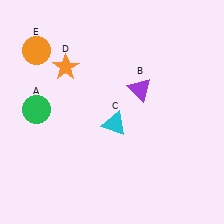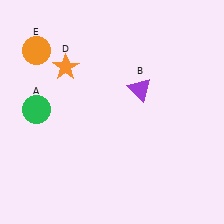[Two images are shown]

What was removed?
The cyan triangle (C) was removed in Image 2.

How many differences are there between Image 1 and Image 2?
There is 1 difference between the two images.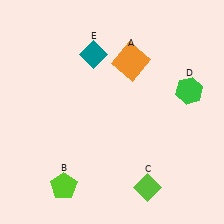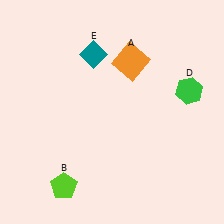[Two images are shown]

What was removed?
The lime diamond (C) was removed in Image 2.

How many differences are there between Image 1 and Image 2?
There is 1 difference between the two images.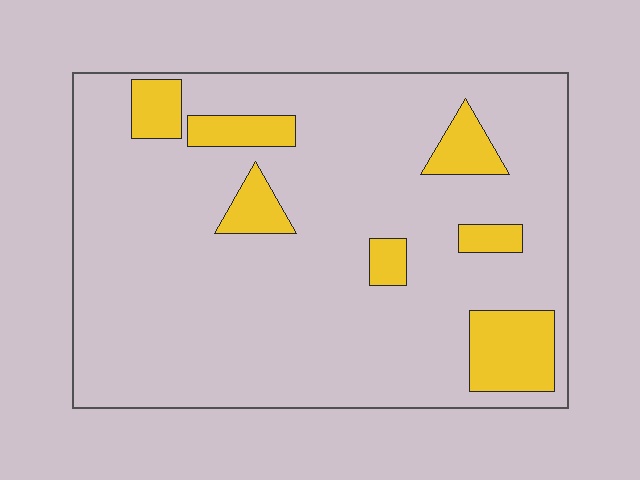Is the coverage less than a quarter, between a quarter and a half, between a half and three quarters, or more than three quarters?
Less than a quarter.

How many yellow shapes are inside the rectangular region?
7.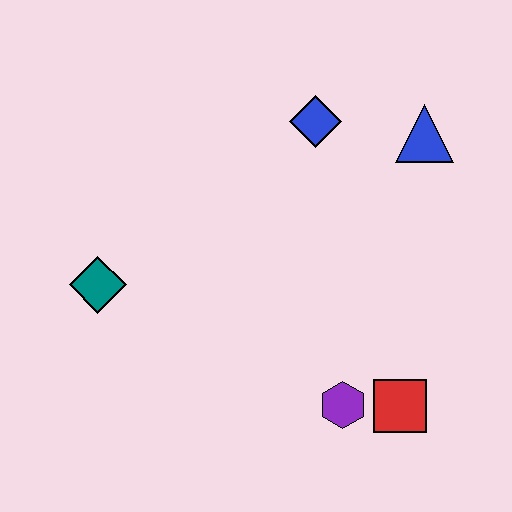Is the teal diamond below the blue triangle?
Yes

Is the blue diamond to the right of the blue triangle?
No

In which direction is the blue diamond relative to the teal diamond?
The blue diamond is to the right of the teal diamond.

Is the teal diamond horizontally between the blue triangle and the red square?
No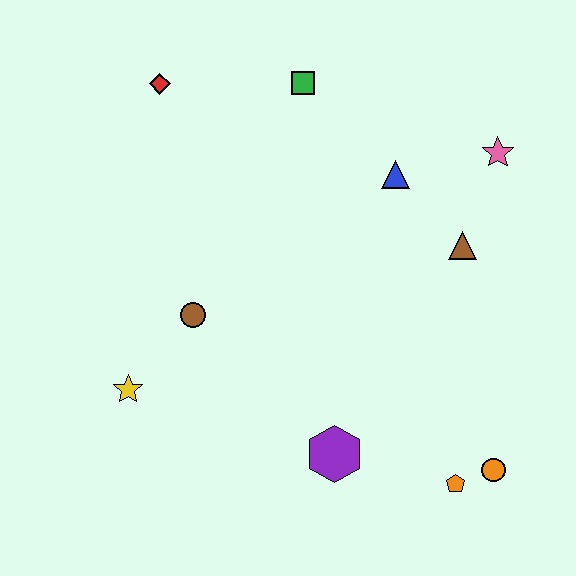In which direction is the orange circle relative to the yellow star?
The orange circle is to the right of the yellow star.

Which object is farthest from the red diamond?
The orange circle is farthest from the red diamond.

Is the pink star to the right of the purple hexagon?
Yes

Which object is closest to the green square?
The blue triangle is closest to the green square.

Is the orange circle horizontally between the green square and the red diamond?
No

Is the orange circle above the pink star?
No